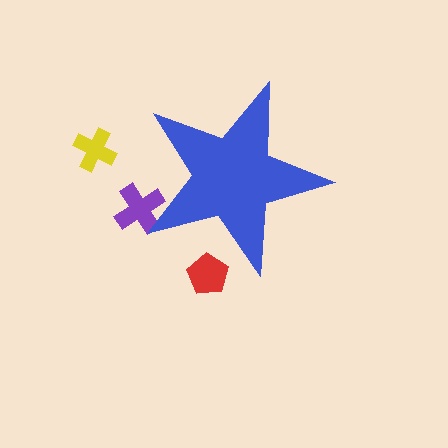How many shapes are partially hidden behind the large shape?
2 shapes are partially hidden.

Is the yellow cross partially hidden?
No, the yellow cross is fully visible.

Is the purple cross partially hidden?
Yes, the purple cross is partially hidden behind the blue star.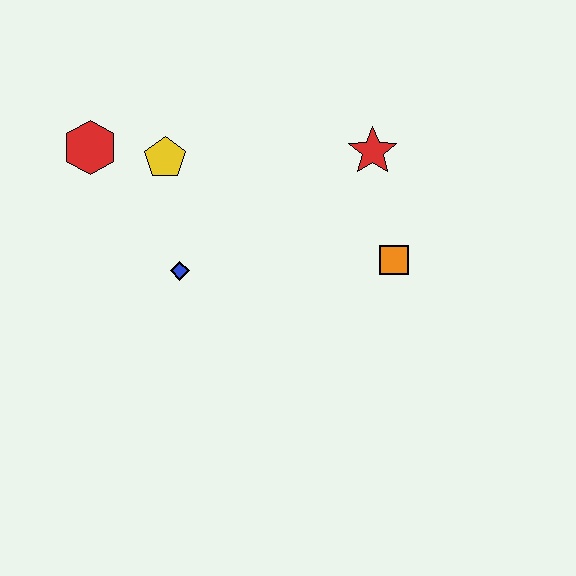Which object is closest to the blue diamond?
The yellow pentagon is closest to the blue diamond.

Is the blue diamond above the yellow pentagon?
No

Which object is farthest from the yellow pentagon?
The orange square is farthest from the yellow pentagon.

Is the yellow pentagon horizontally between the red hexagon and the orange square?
Yes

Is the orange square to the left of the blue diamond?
No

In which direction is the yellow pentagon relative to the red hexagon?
The yellow pentagon is to the right of the red hexagon.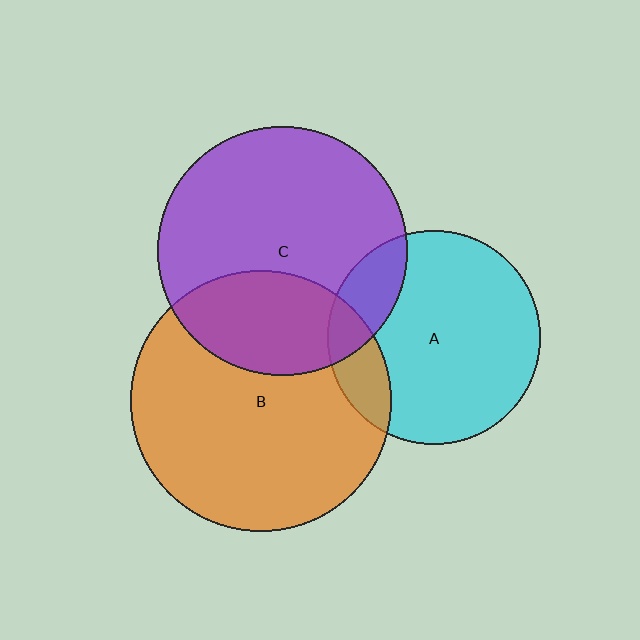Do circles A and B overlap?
Yes.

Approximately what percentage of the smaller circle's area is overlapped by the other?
Approximately 15%.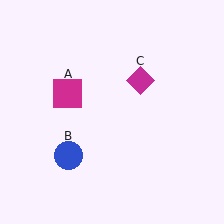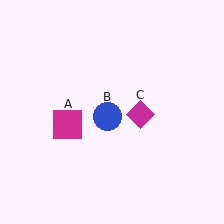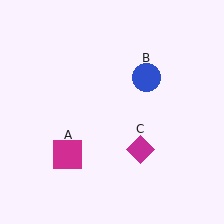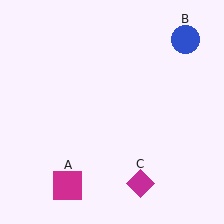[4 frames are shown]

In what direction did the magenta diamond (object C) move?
The magenta diamond (object C) moved down.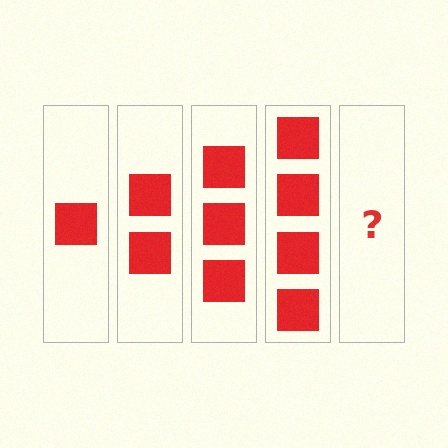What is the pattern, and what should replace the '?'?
The pattern is that each step adds one more square. The '?' should be 5 squares.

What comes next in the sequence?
The next element should be 5 squares.